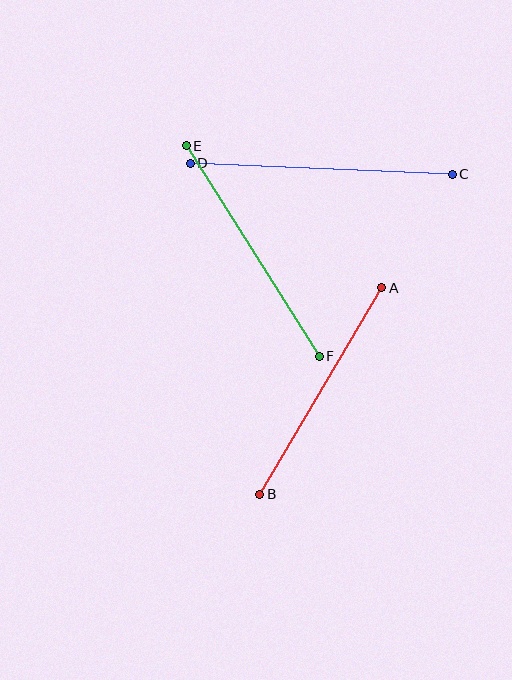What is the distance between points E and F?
The distance is approximately 249 pixels.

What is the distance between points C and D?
The distance is approximately 262 pixels.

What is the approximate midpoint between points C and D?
The midpoint is at approximately (321, 169) pixels.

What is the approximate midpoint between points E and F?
The midpoint is at approximately (253, 251) pixels.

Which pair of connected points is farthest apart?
Points C and D are farthest apart.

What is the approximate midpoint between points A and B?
The midpoint is at approximately (321, 391) pixels.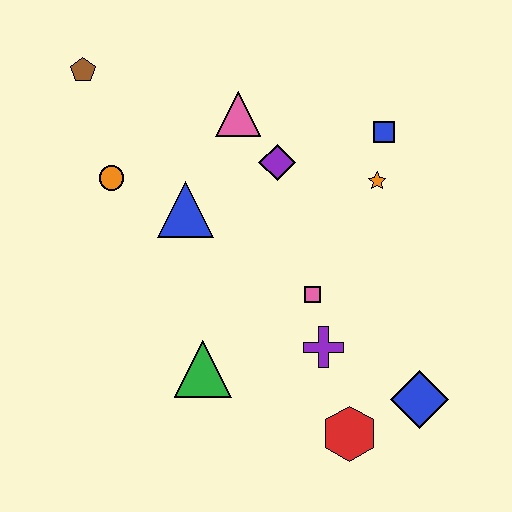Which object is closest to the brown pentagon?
The orange circle is closest to the brown pentagon.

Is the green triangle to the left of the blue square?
Yes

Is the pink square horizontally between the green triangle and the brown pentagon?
No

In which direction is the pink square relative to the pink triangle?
The pink square is below the pink triangle.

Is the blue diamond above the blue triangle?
No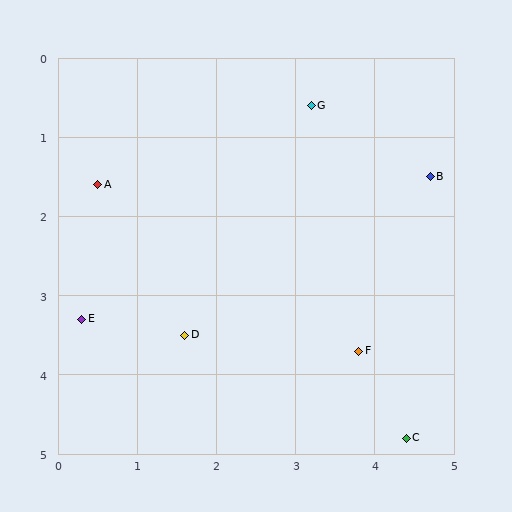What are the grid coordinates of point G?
Point G is at approximately (3.2, 0.6).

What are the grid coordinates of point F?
Point F is at approximately (3.8, 3.7).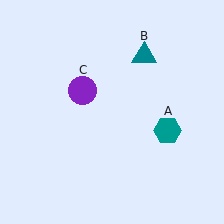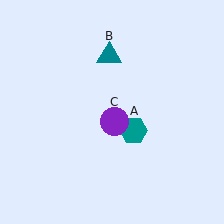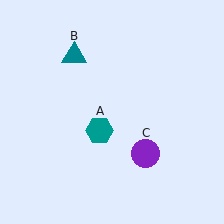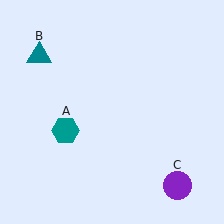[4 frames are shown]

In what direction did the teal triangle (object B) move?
The teal triangle (object B) moved left.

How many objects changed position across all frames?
3 objects changed position: teal hexagon (object A), teal triangle (object B), purple circle (object C).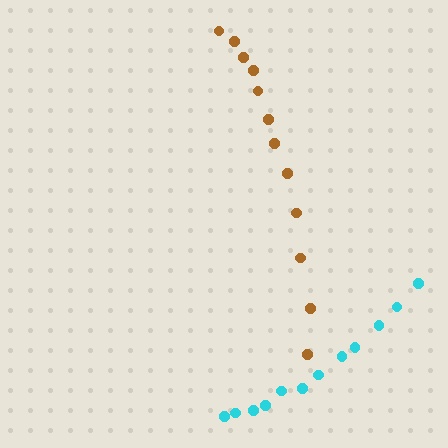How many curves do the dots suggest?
There are 2 distinct paths.